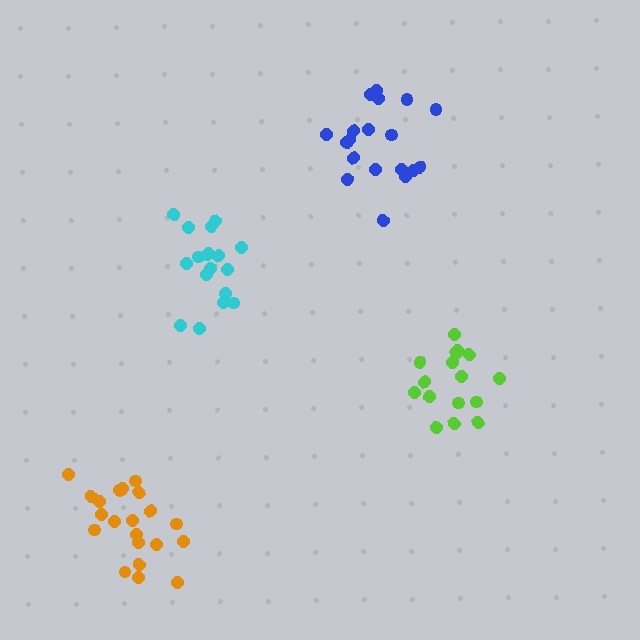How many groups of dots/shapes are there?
There are 4 groups.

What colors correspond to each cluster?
The clusters are colored: lime, cyan, orange, blue.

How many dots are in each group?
Group 1: 16 dots, Group 2: 18 dots, Group 3: 21 dots, Group 4: 20 dots (75 total).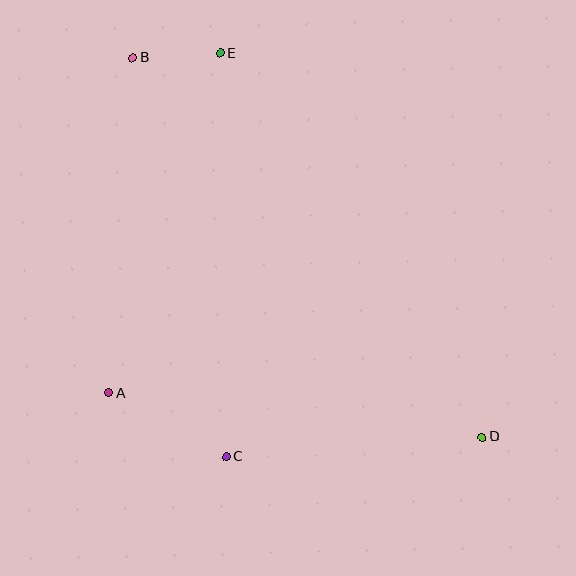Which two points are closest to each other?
Points B and E are closest to each other.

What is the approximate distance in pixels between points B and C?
The distance between B and C is approximately 410 pixels.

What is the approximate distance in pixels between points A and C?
The distance between A and C is approximately 133 pixels.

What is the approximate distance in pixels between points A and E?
The distance between A and E is approximately 358 pixels.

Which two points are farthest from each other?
Points B and D are farthest from each other.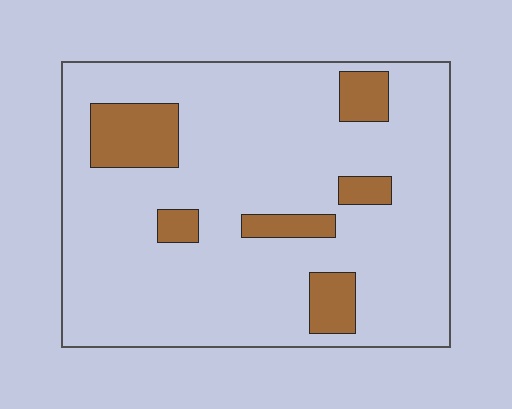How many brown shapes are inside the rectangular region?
6.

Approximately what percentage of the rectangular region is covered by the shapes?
Approximately 15%.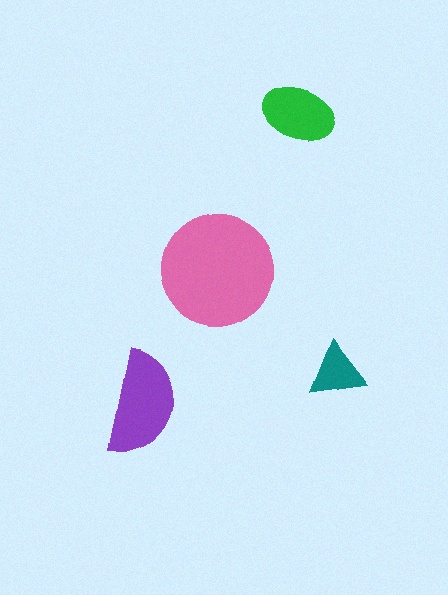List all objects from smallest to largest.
The teal triangle, the green ellipse, the purple semicircle, the pink circle.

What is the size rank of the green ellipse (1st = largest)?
3rd.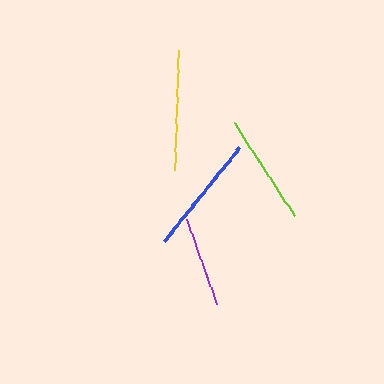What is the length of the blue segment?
The blue segment is approximately 120 pixels long.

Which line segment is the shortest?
The purple line is the shortest at approximately 91 pixels.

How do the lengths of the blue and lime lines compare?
The blue and lime lines are approximately the same length.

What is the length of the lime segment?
The lime segment is approximately 111 pixels long.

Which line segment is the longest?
The blue line is the longest at approximately 120 pixels.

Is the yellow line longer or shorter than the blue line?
The blue line is longer than the yellow line.